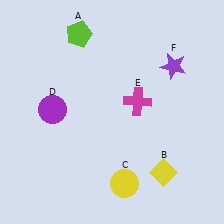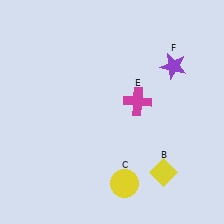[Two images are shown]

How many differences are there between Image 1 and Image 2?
There are 2 differences between the two images.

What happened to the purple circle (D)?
The purple circle (D) was removed in Image 2. It was in the top-left area of Image 1.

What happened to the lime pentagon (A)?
The lime pentagon (A) was removed in Image 2. It was in the top-left area of Image 1.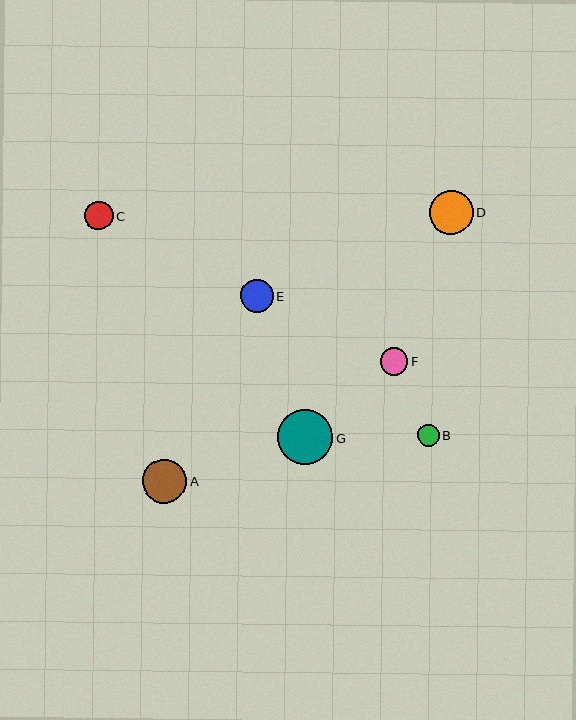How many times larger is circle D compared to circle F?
Circle D is approximately 1.6 times the size of circle F.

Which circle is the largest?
Circle G is the largest with a size of approximately 56 pixels.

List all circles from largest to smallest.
From largest to smallest: G, A, D, E, C, F, B.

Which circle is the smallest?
Circle B is the smallest with a size of approximately 22 pixels.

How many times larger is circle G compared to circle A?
Circle G is approximately 1.3 times the size of circle A.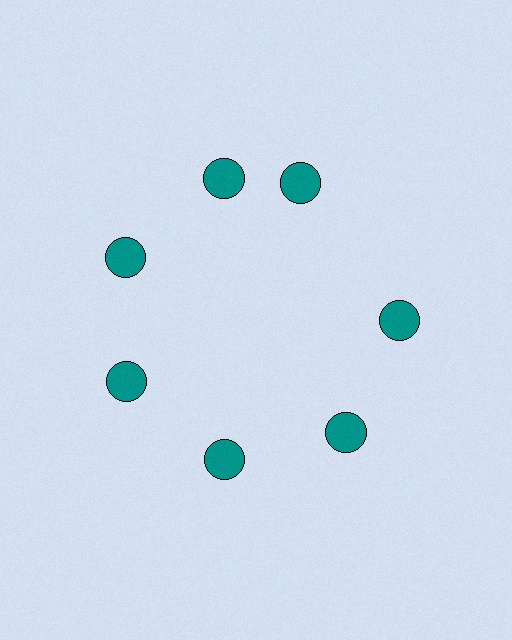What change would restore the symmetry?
The symmetry would be restored by rotating it back into even spacing with its neighbors so that all 7 circles sit at equal angles and equal distance from the center.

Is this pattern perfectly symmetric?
No. The 7 teal circles are arranged in a ring, but one element near the 1 o'clock position is rotated out of alignment along the ring, breaking the 7-fold rotational symmetry.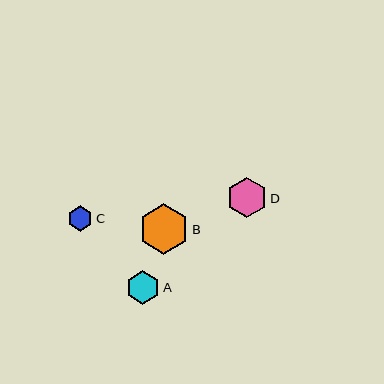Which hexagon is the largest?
Hexagon B is the largest with a size of approximately 50 pixels.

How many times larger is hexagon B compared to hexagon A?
Hexagon B is approximately 1.5 times the size of hexagon A.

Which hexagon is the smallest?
Hexagon C is the smallest with a size of approximately 25 pixels.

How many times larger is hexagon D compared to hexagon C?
Hexagon D is approximately 1.6 times the size of hexagon C.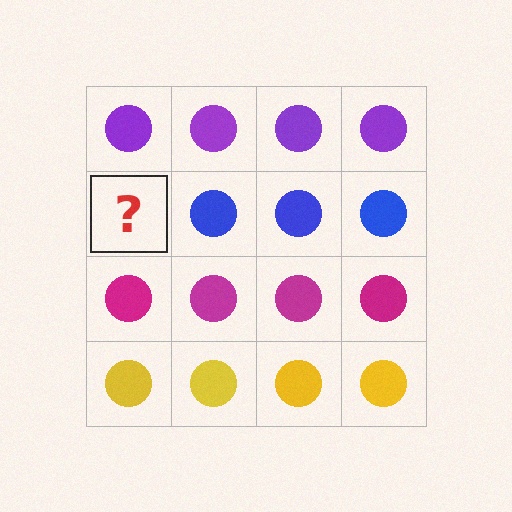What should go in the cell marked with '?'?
The missing cell should contain a blue circle.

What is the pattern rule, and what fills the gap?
The rule is that each row has a consistent color. The gap should be filled with a blue circle.